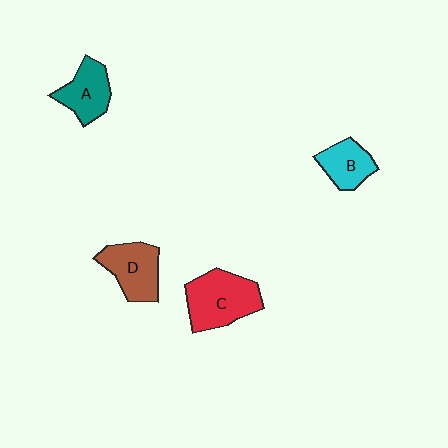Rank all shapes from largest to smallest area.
From largest to smallest: C (red), D (brown), A (teal), B (cyan).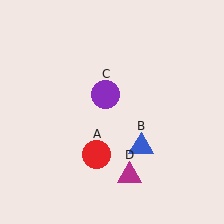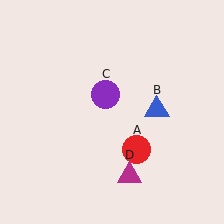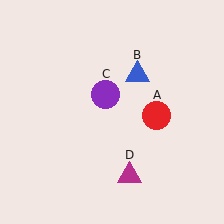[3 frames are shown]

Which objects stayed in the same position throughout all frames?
Purple circle (object C) and magenta triangle (object D) remained stationary.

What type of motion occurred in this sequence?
The red circle (object A), blue triangle (object B) rotated counterclockwise around the center of the scene.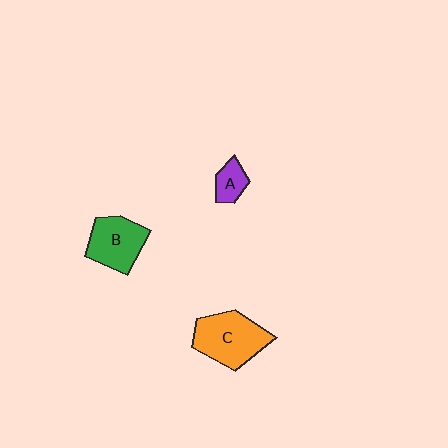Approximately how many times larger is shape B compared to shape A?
Approximately 2.3 times.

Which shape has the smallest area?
Shape A (purple).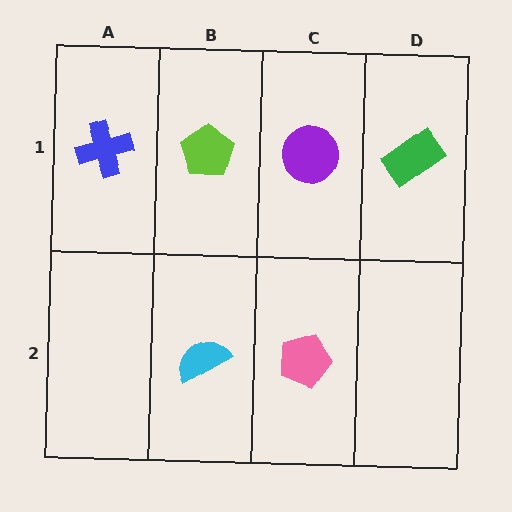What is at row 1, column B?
A lime pentagon.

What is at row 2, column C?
A pink pentagon.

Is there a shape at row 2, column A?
No, that cell is empty.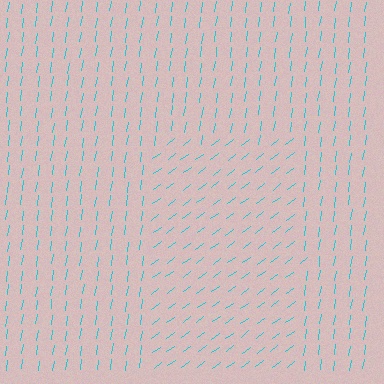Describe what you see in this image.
The image is filled with small cyan line segments. A rectangle region in the image has lines oriented differently from the surrounding lines, creating a visible texture boundary.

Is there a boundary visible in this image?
Yes, there is a texture boundary formed by a change in line orientation.